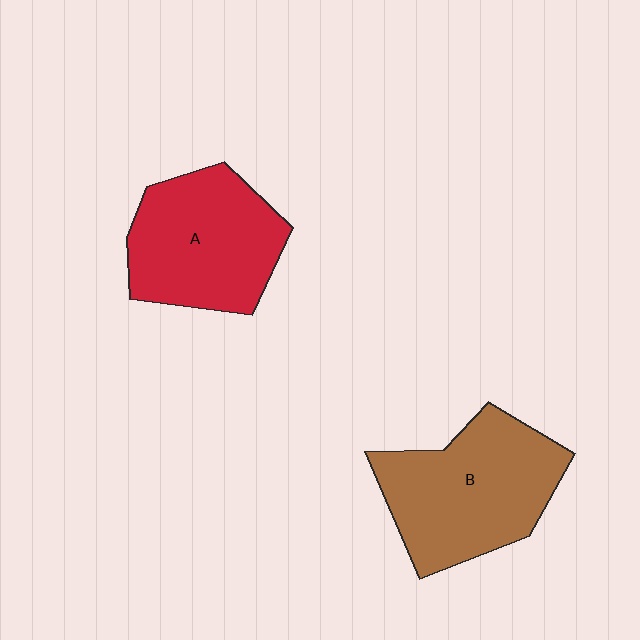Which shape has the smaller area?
Shape A (red).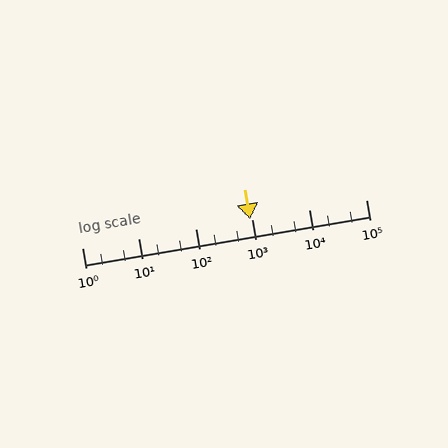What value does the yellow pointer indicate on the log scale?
The pointer indicates approximately 920.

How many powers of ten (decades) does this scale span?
The scale spans 5 decades, from 1 to 100000.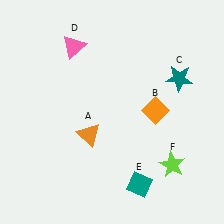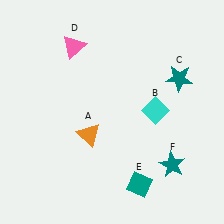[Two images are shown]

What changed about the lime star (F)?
In Image 1, F is lime. In Image 2, it changed to teal.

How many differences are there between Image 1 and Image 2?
There are 2 differences between the two images.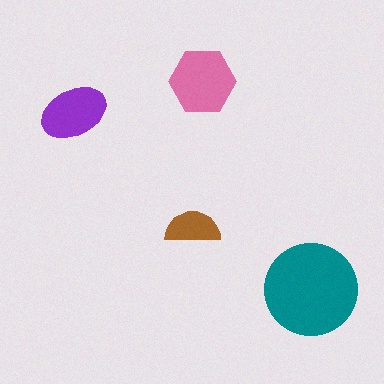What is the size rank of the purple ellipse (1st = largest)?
3rd.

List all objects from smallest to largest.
The brown semicircle, the purple ellipse, the pink hexagon, the teal circle.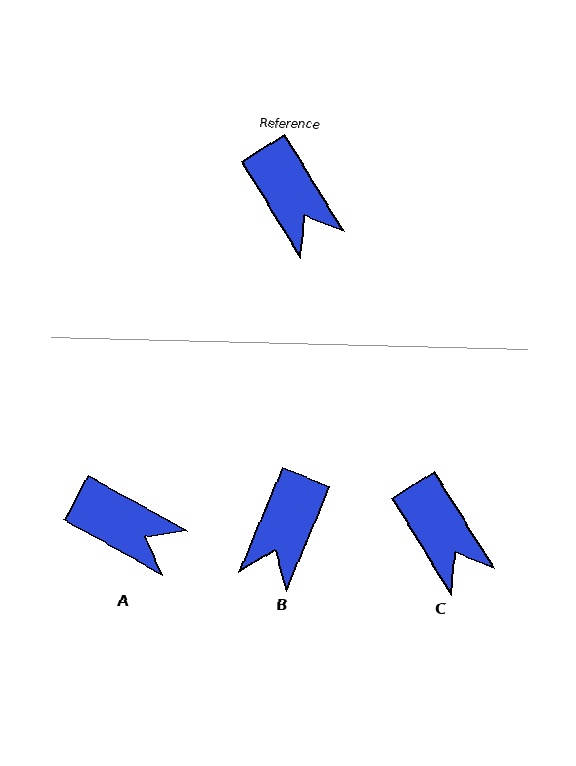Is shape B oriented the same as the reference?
No, it is off by about 54 degrees.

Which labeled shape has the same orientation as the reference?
C.